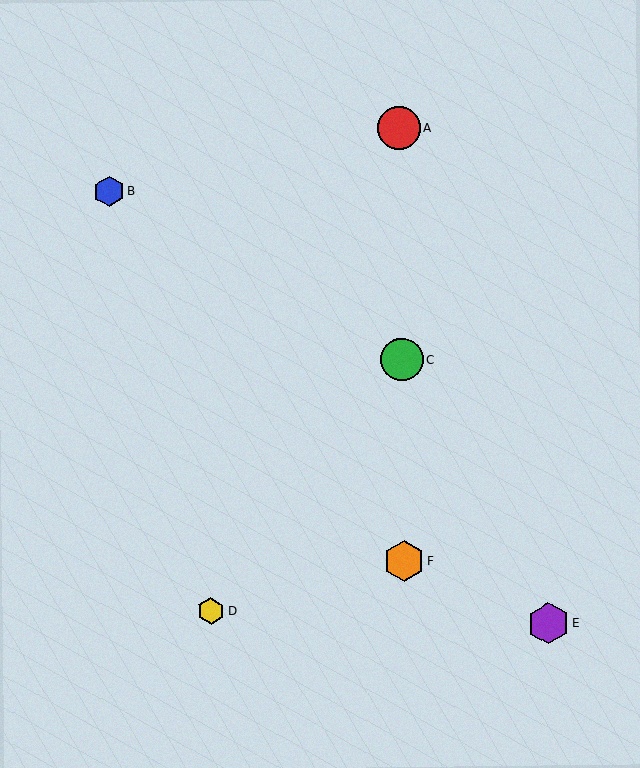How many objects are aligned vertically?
3 objects (A, C, F) are aligned vertically.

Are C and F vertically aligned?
Yes, both are at x≈402.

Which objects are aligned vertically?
Objects A, C, F are aligned vertically.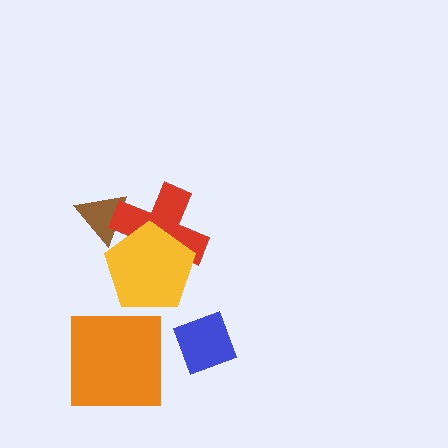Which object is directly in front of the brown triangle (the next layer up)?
The red cross is directly in front of the brown triangle.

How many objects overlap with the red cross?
2 objects overlap with the red cross.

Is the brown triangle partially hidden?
Yes, it is partially covered by another shape.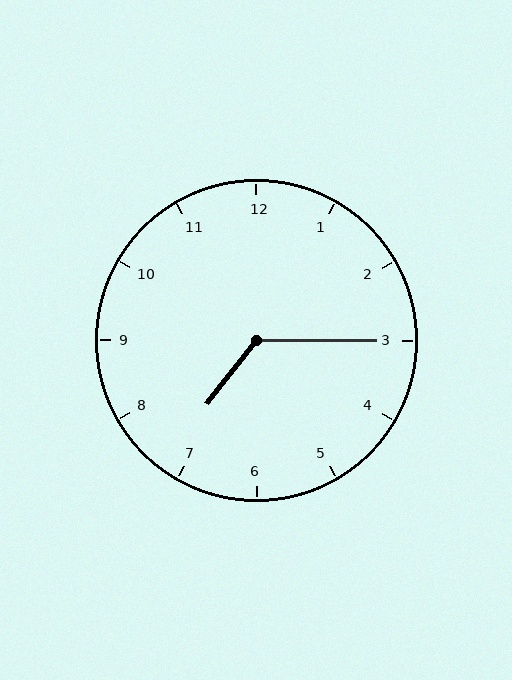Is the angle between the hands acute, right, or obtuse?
It is obtuse.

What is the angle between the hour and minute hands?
Approximately 128 degrees.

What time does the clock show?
7:15.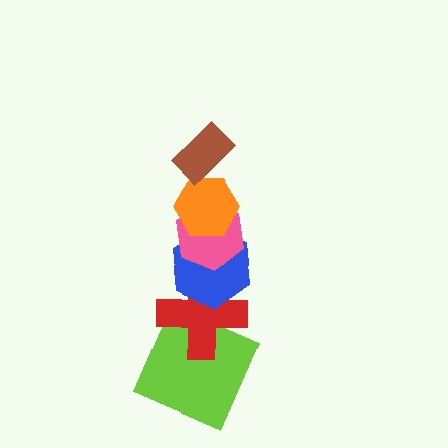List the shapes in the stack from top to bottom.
From top to bottom: the brown rectangle, the orange hexagon, the pink hexagon, the blue hexagon, the red cross, the lime square.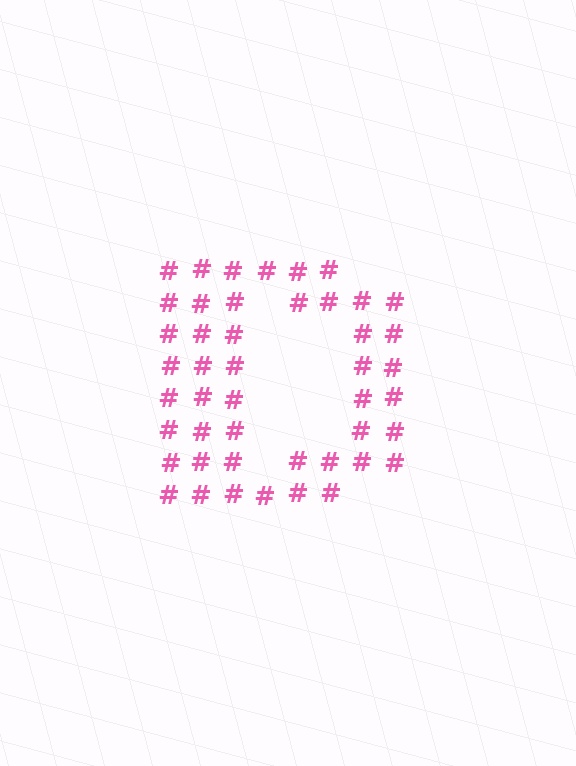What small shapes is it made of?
It is made of small hash symbols.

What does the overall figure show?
The overall figure shows the letter D.